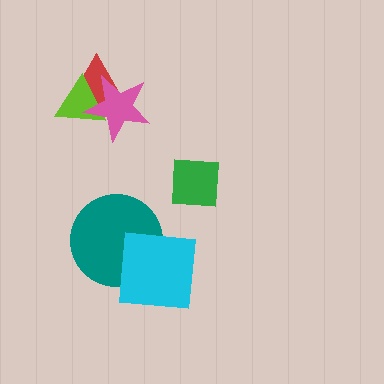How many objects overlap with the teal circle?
1 object overlaps with the teal circle.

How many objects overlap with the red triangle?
2 objects overlap with the red triangle.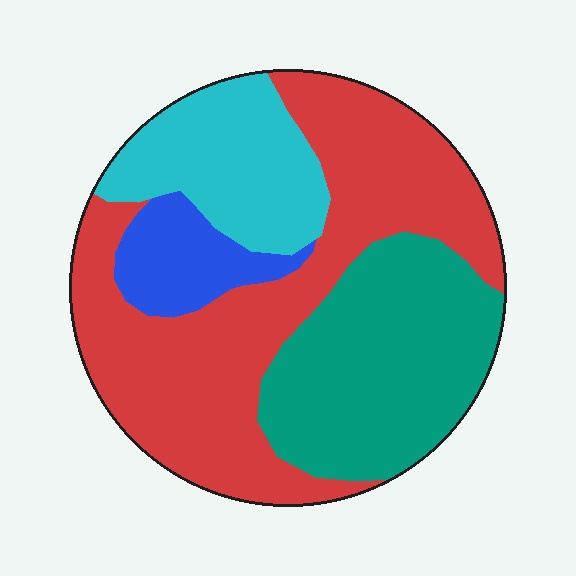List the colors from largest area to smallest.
From largest to smallest: red, teal, cyan, blue.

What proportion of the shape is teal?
Teal takes up between a quarter and a half of the shape.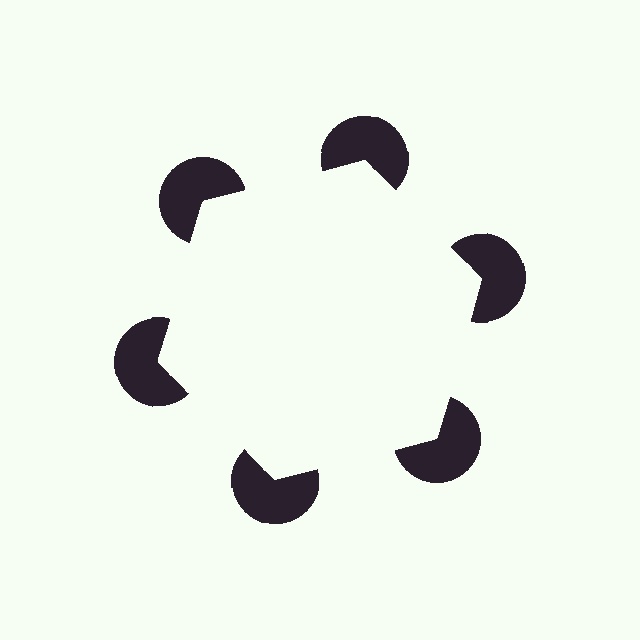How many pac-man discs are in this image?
There are 6 — one at each vertex of the illusory hexagon.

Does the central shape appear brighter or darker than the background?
It typically appears slightly brighter than the background, even though no actual brightness change is drawn.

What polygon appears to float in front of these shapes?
An illusory hexagon — its edges are inferred from the aligned wedge cuts in the pac-man discs, not physically drawn.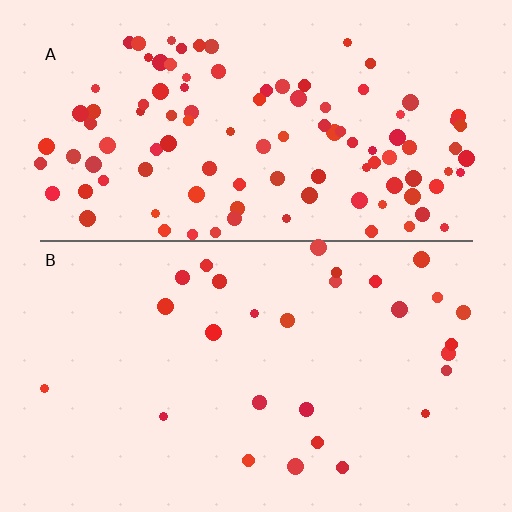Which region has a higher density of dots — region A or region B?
A (the top).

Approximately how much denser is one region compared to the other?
Approximately 3.8× — region A over region B.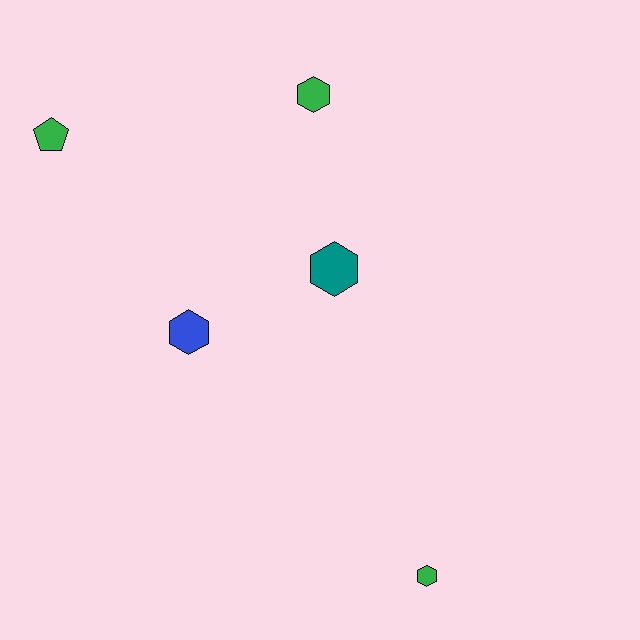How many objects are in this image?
There are 5 objects.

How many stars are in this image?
There are no stars.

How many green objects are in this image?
There are 3 green objects.